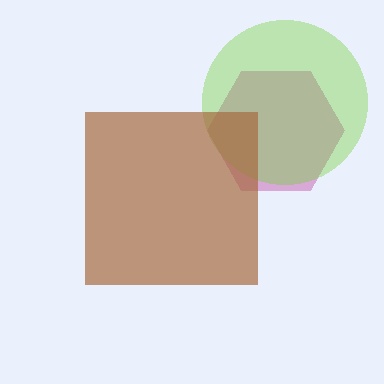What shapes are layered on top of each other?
The layered shapes are: a magenta hexagon, a lime circle, a brown square.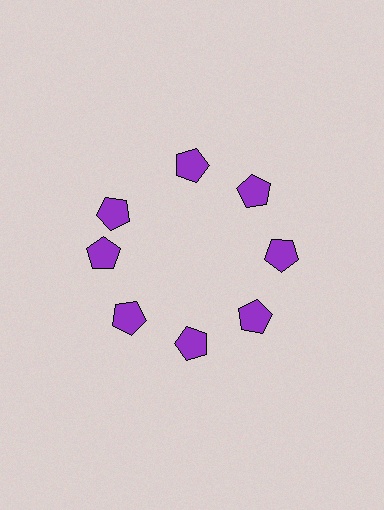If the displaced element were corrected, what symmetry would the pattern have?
It would have 8-fold rotational symmetry — the pattern would map onto itself every 45 degrees.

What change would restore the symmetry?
The symmetry would be restored by rotating it back into even spacing with its neighbors so that all 8 pentagons sit at equal angles and equal distance from the center.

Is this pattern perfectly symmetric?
No. The 8 purple pentagons are arranged in a ring, but one element near the 10 o'clock position is rotated out of alignment along the ring, breaking the 8-fold rotational symmetry.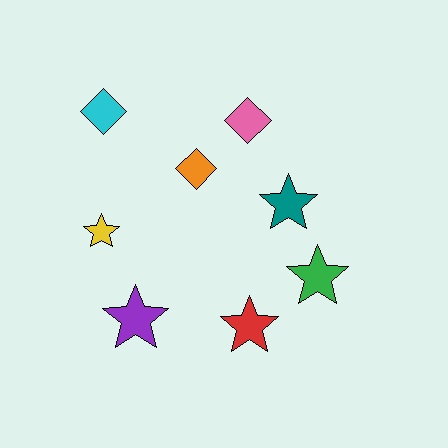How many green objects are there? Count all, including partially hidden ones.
There is 1 green object.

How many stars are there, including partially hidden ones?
There are 5 stars.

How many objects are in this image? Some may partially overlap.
There are 8 objects.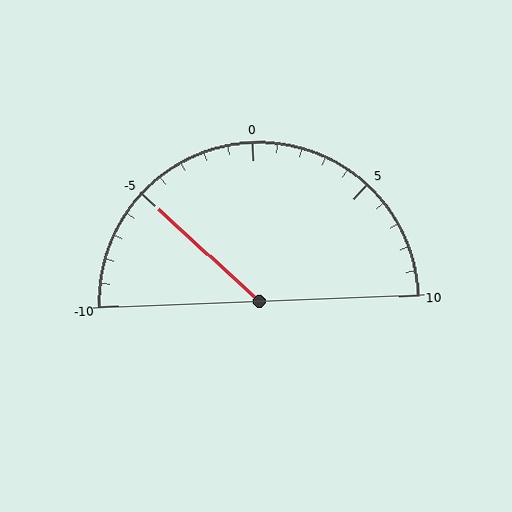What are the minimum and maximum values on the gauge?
The gauge ranges from -10 to 10.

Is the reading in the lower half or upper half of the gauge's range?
The reading is in the lower half of the range (-10 to 10).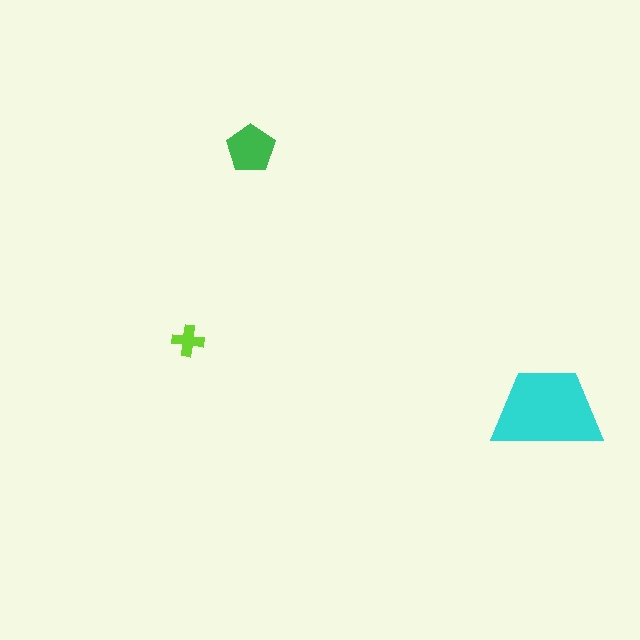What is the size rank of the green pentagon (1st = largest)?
2nd.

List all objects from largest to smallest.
The cyan trapezoid, the green pentagon, the lime cross.